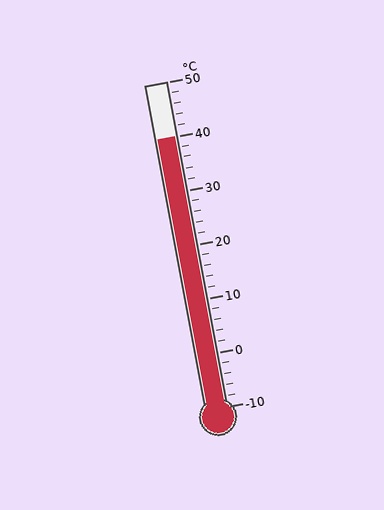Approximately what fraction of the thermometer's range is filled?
The thermometer is filled to approximately 85% of its range.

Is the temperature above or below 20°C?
The temperature is above 20°C.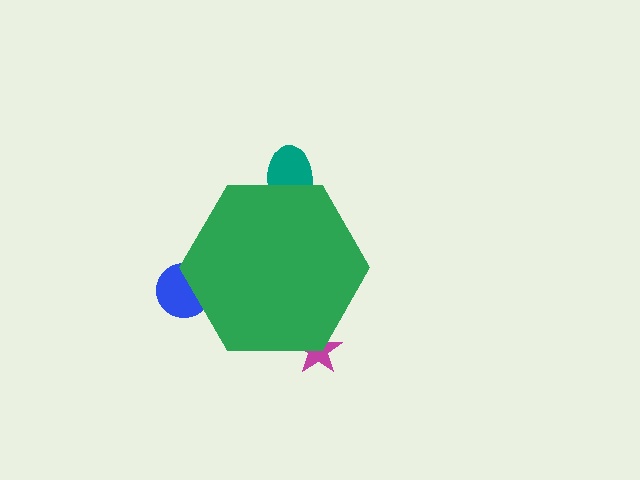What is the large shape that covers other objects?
A green hexagon.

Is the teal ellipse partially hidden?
Yes, the teal ellipse is partially hidden behind the green hexagon.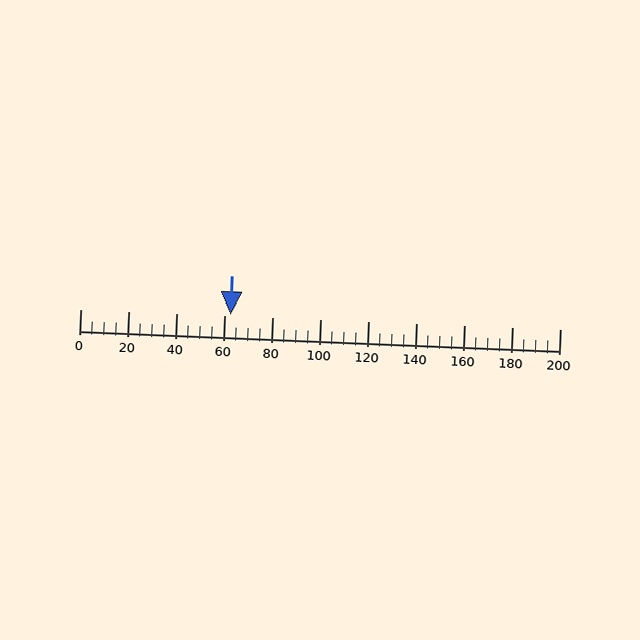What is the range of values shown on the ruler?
The ruler shows values from 0 to 200.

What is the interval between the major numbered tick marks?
The major tick marks are spaced 20 units apart.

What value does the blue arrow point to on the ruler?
The blue arrow points to approximately 63.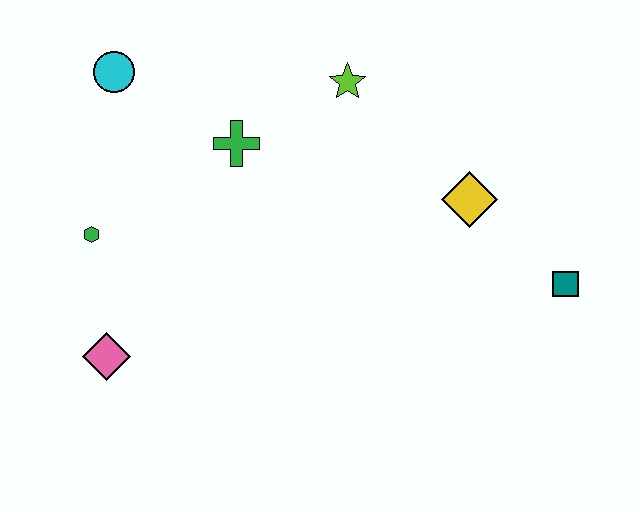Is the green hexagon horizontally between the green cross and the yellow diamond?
No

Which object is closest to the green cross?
The lime star is closest to the green cross.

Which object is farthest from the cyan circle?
The teal square is farthest from the cyan circle.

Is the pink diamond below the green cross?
Yes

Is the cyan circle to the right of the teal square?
No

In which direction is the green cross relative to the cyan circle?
The green cross is to the right of the cyan circle.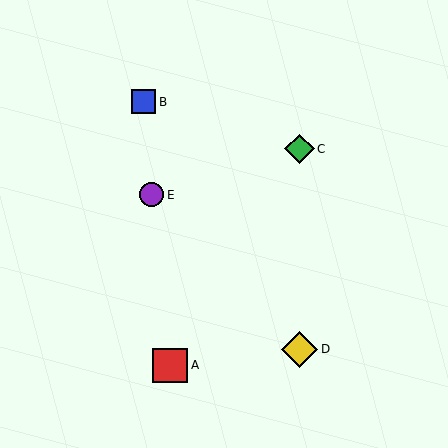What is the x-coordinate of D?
Object D is at x≈299.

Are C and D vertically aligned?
Yes, both are at x≈299.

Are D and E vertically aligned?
No, D is at x≈299 and E is at x≈152.